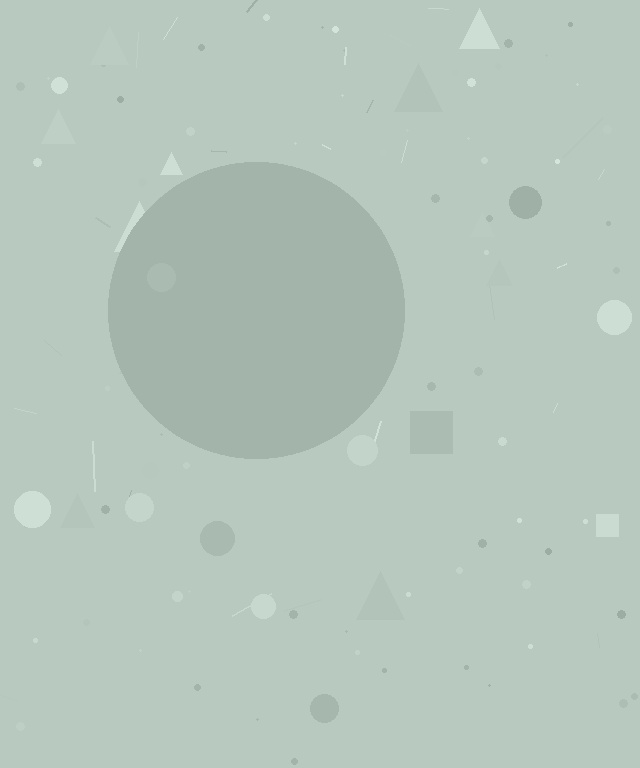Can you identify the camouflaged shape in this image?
The camouflaged shape is a circle.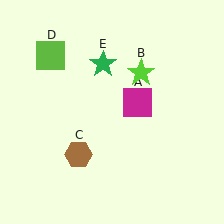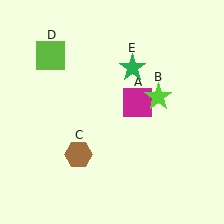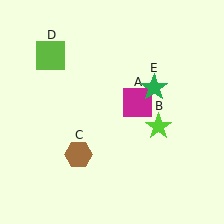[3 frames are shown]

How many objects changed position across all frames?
2 objects changed position: lime star (object B), green star (object E).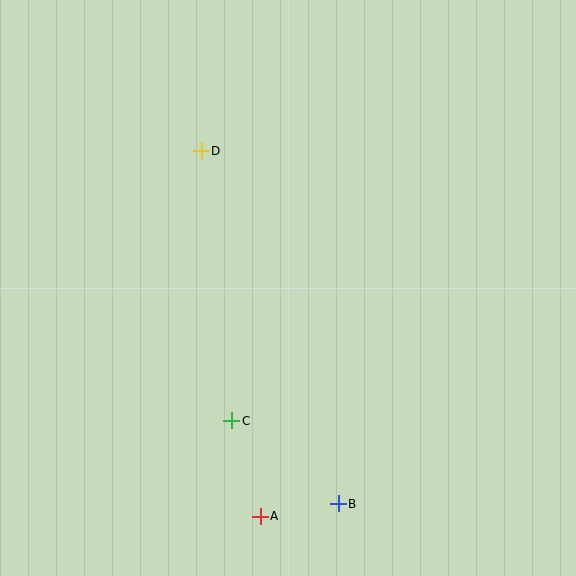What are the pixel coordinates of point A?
Point A is at (260, 516).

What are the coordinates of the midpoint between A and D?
The midpoint between A and D is at (231, 334).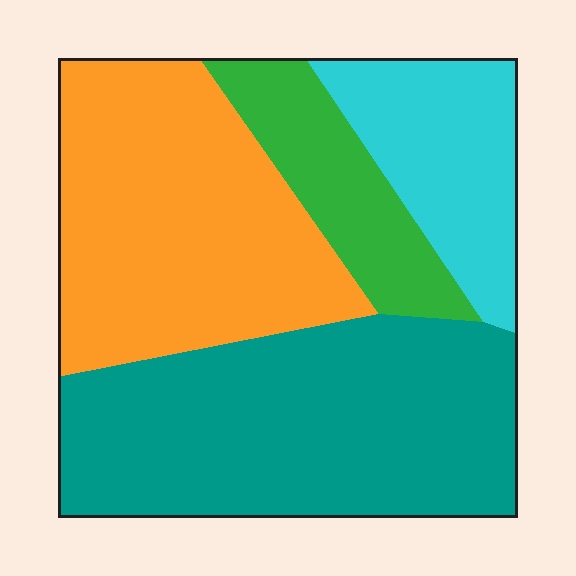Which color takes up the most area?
Teal, at roughly 40%.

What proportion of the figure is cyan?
Cyan takes up less than a quarter of the figure.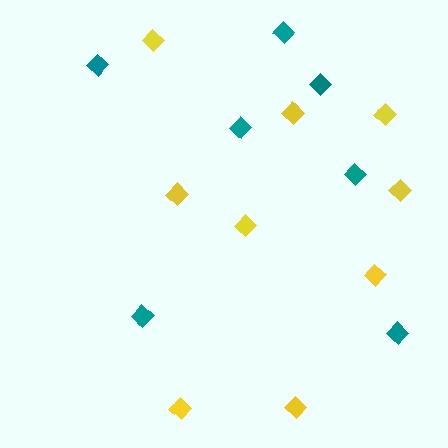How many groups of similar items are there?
There are 2 groups: one group of yellow diamonds (9) and one group of teal diamonds (7).